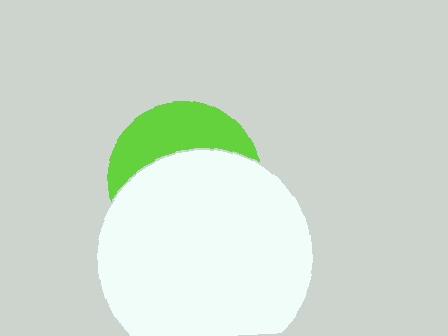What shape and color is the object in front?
The object in front is a white circle.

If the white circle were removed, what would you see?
You would see the complete lime circle.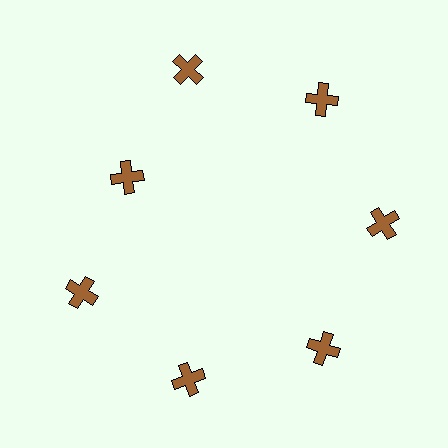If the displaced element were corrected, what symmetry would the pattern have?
It would have 7-fold rotational symmetry — the pattern would map onto itself every 51 degrees.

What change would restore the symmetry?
The symmetry would be restored by moving it outward, back onto the ring so that all 7 crosses sit at equal angles and equal distance from the center.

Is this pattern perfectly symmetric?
No. The 7 brown crosses are arranged in a ring, but one element near the 10 o'clock position is pulled inward toward the center, breaking the 7-fold rotational symmetry.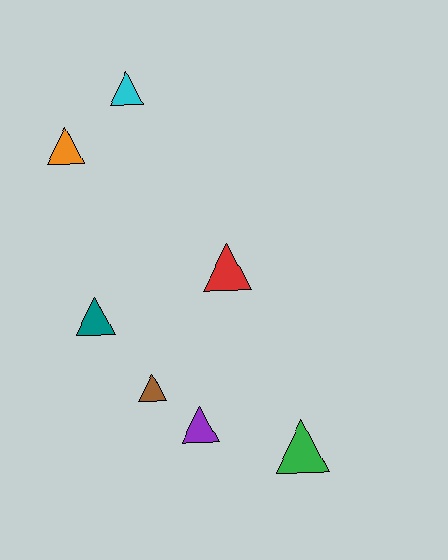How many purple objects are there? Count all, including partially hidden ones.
There is 1 purple object.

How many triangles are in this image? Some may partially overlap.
There are 7 triangles.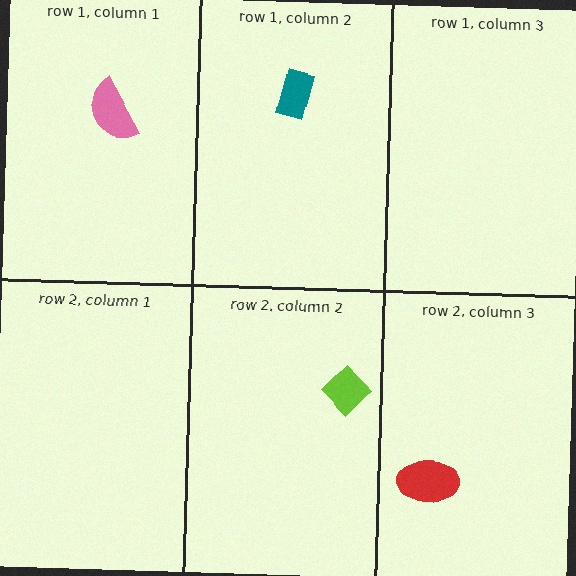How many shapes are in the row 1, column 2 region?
1.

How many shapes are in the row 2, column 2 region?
1.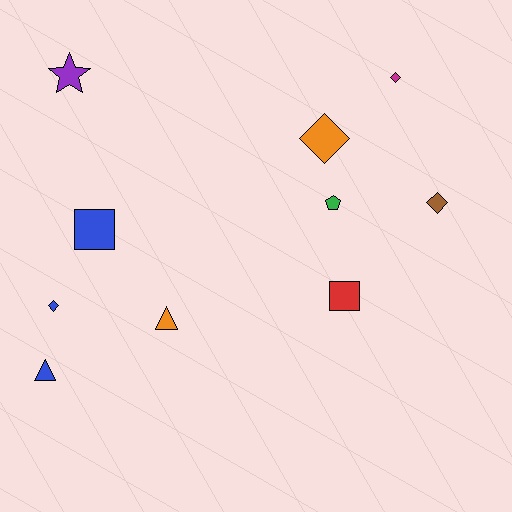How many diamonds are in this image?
There are 4 diamonds.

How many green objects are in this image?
There is 1 green object.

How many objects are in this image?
There are 10 objects.